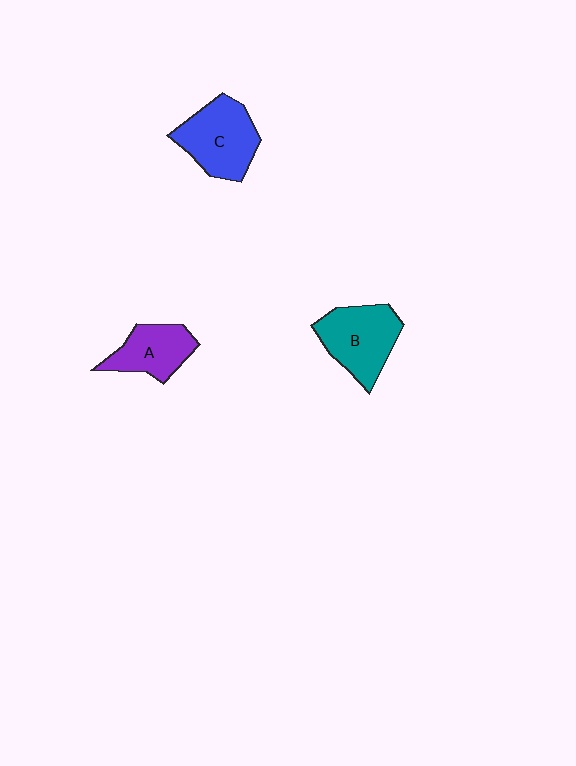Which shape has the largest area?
Shape C (blue).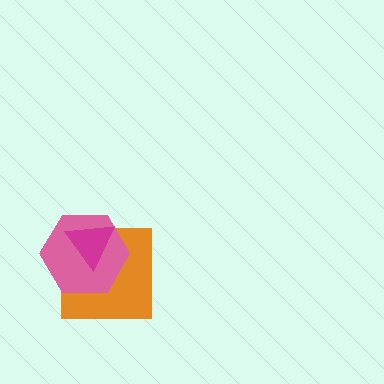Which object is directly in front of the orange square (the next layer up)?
The pink hexagon is directly in front of the orange square.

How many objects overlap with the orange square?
2 objects overlap with the orange square.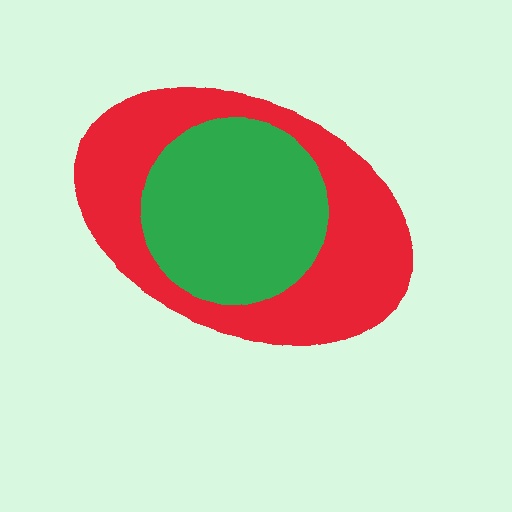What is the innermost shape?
The green circle.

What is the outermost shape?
The red ellipse.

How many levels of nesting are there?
2.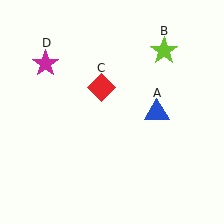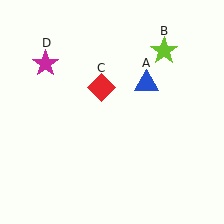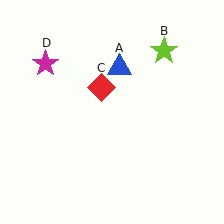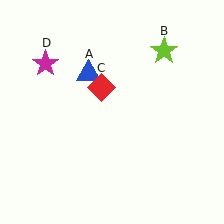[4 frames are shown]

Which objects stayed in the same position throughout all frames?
Lime star (object B) and red diamond (object C) and magenta star (object D) remained stationary.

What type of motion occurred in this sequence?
The blue triangle (object A) rotated counterclockwise around the center of the scene.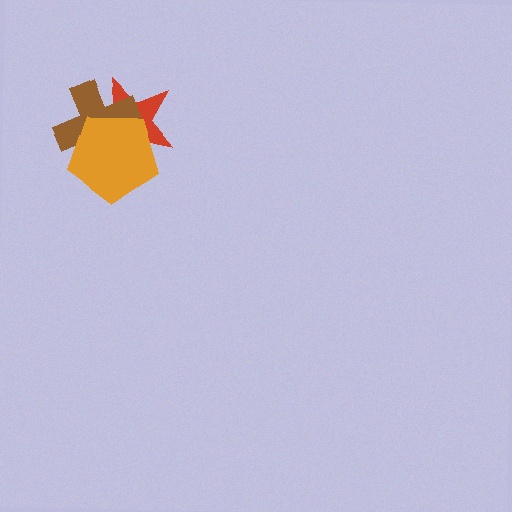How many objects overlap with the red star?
2 objects overlap with the red star.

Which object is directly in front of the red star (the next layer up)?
The brown cross is directly in front of the red star.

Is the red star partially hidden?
Yes, it is partially covered by another shape.